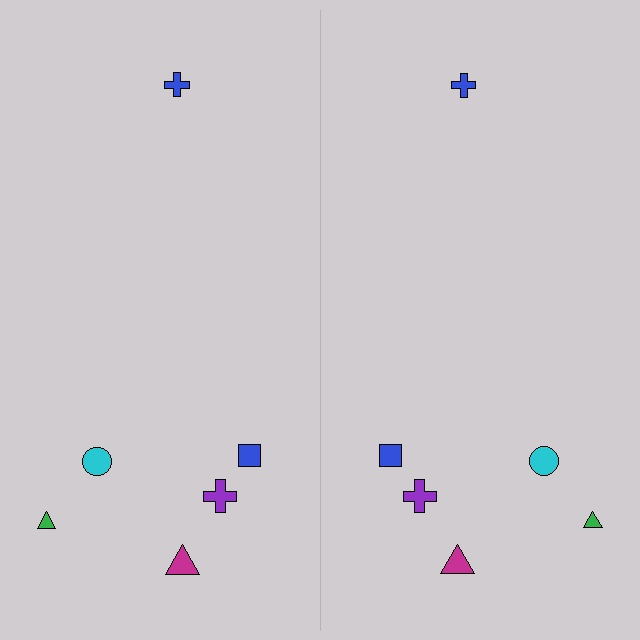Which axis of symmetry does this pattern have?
The pattern has a vertical axis of symmetry running through the center of the image.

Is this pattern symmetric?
Yes, this pattern has bilateral (reflection) symmetry.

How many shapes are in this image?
There are 12 shapes in this image.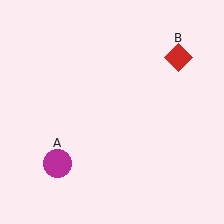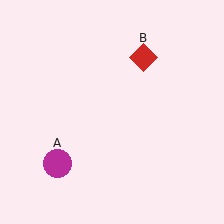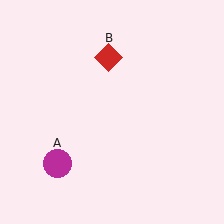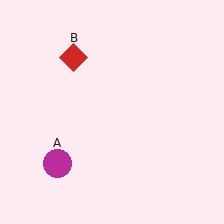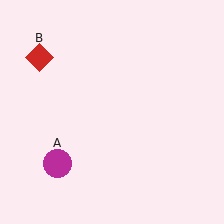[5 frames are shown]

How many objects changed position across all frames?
1 object changed position: red diamond (object B).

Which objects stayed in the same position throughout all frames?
Magenta circle (object A) remained stationary.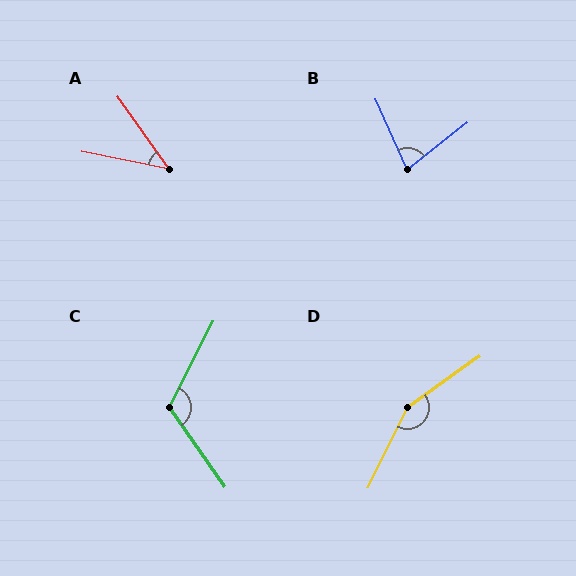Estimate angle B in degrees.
Approximately 76 degrees.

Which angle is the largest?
D, at approximately 152 degrees.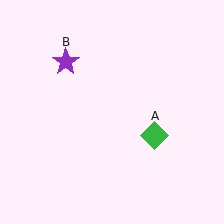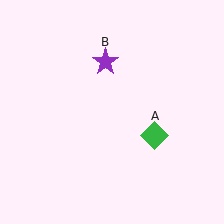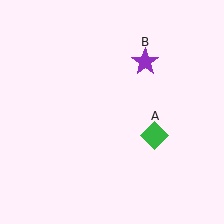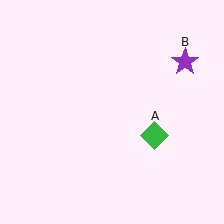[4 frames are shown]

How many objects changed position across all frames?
1 object changed position: purple star (object B).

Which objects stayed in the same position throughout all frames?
Green diamond (object A) remained stationary.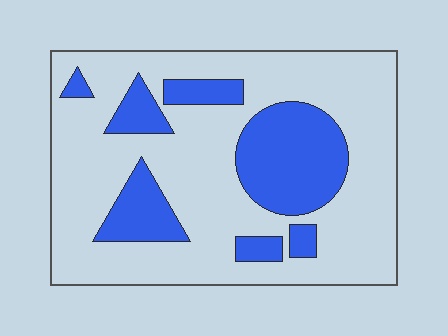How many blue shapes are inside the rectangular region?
7.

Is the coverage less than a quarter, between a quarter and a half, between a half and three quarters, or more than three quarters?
Between a quarter and a half.